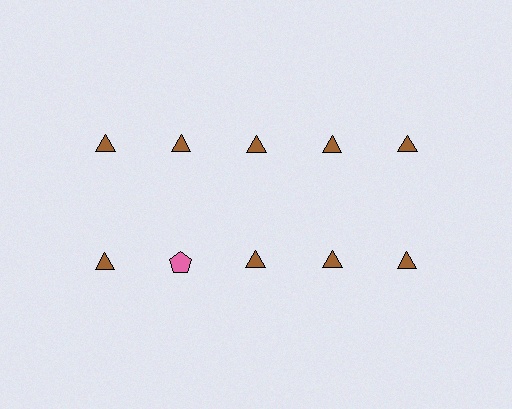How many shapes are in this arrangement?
There are 10 shapes arranged in a grid pattern.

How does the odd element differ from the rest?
It differs in both color (pink instead of brown) and shape (pentagon instead of triangle).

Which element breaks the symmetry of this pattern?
The pink pentagon in the second row, second from left column breaks the symmetry. All other shapes are brown triangles.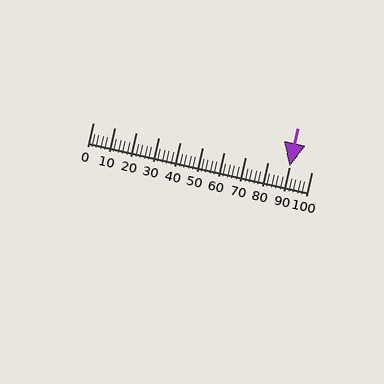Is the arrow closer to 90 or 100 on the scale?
The arrow is closer to 90.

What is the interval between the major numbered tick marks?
The major tick marks are spaced 10 units apart.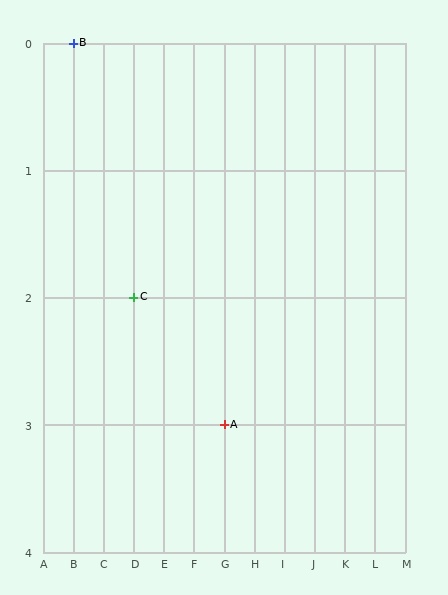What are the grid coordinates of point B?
Point B is at grid coordinates (B, 0).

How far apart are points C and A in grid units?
Points C and A are 3 columns and 1 row apart (about 3.2 grid units diagonally).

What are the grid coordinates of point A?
Point A is at grid coordinates (G, 3).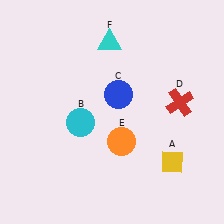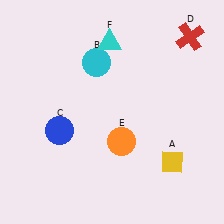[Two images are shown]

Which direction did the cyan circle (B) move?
The cyan circle (B) moved up.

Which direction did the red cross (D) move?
The red cross (D) moved up.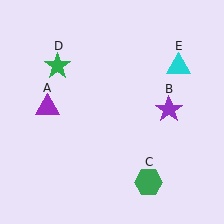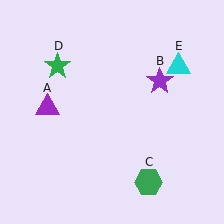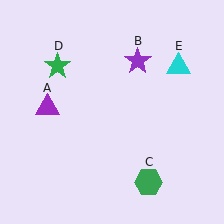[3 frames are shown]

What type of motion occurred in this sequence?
The purple star (object B) rotated counterclockwise around the center of the scene.